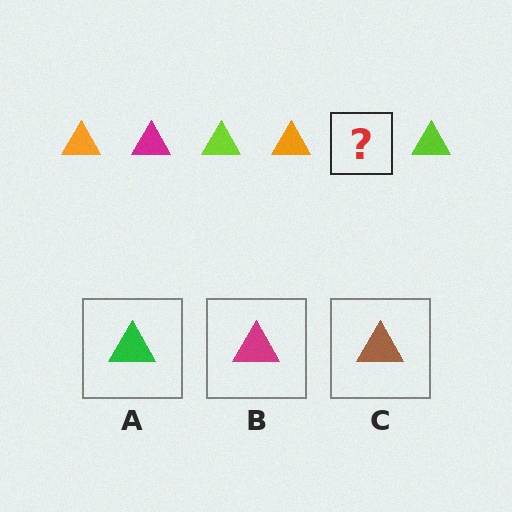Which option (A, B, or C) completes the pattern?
B.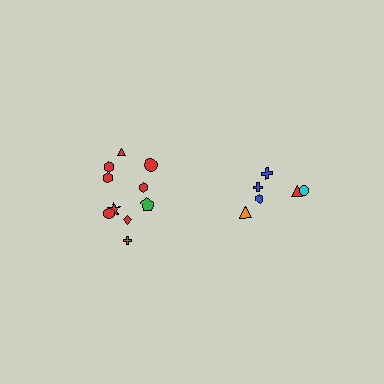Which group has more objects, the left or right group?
The left group.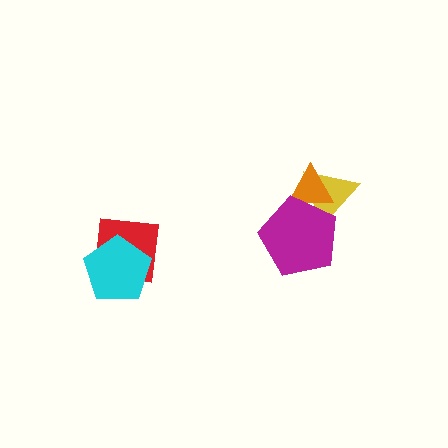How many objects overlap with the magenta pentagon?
2 objects overlap with the magenta pentagon.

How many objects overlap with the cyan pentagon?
1 object overlaps with the cyan pentagon.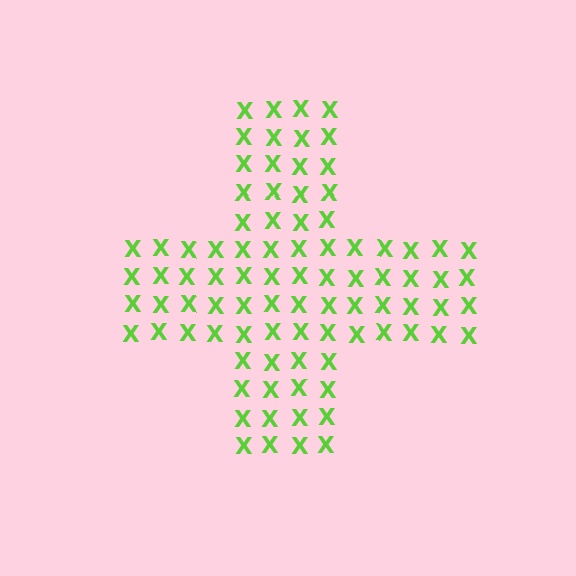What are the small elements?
The small elements are letter X's.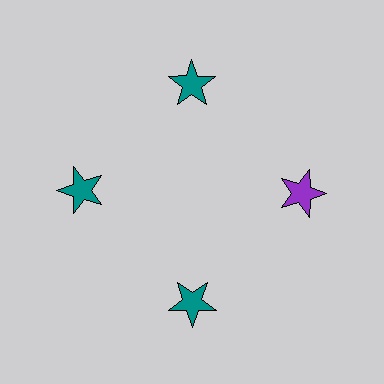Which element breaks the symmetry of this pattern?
The purple star at roughly the 3 o'clock position breaks the symmetry. All other shapes are teal stars.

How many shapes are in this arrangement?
There are 4 shapes arranged in a ring pattern.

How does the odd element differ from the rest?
It has a different color: purple instead of teal.